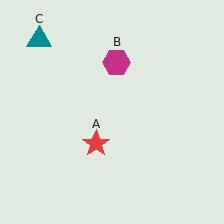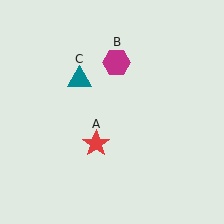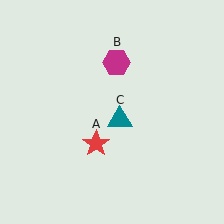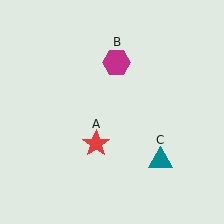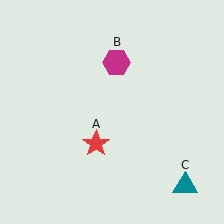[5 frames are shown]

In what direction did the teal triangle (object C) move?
The teal triangle (object C) moved down and to the right.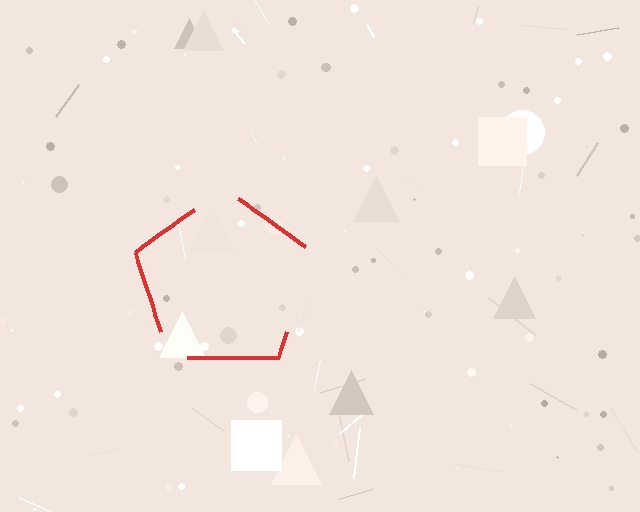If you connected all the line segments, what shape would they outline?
They would outline a pentagon.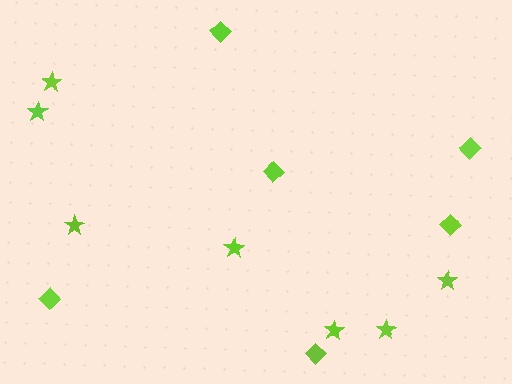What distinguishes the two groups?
There are 2 groups: one group of diamonds (6) and one group of stars (7).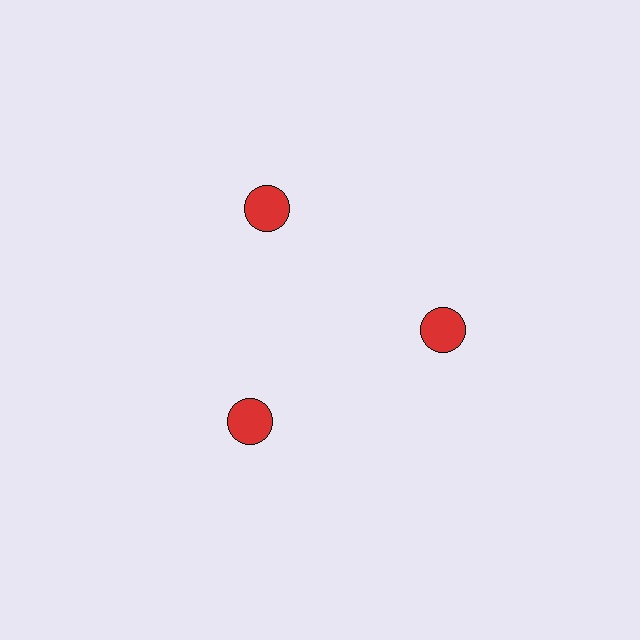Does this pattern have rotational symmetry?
Yes, this pattern has 3-fold rotational symmetry. It looks the same after rotating 120 degrees around the center.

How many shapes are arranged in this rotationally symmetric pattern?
There are 3 shapes, arranged in 3 groups of 1.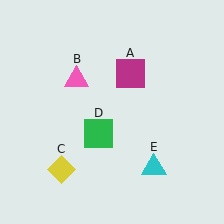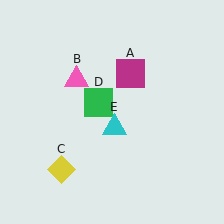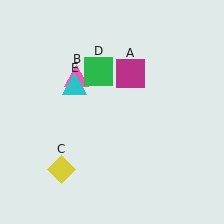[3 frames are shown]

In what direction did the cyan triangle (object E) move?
The cyan triangle (object E) moved up and to the left.